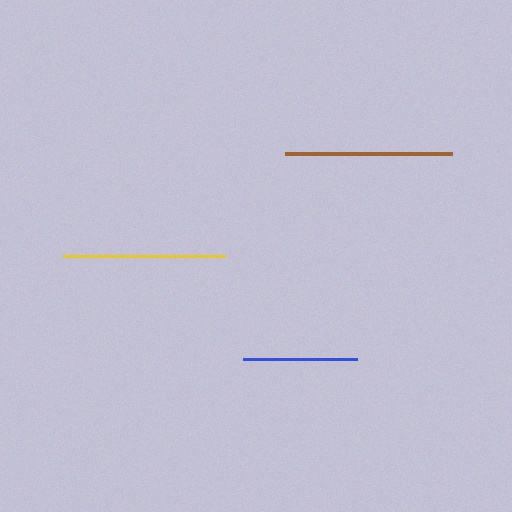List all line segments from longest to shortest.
From longest to shortest: brown, yellow, blue.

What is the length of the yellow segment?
The yellow segment is approximately 162 pixels long.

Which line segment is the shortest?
The blue line is the shortest at approximately 114 pixels.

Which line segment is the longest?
The brown line is the longest at approximately 168 pixels.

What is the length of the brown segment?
The brown segment is approximately 168 pixels long.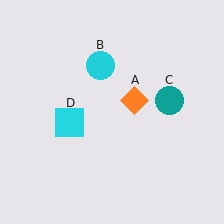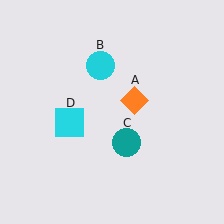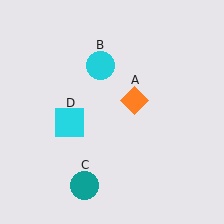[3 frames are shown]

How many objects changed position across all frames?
1 object changed position: teal circle (object C).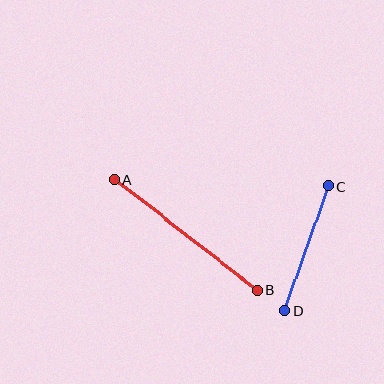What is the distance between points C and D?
The distance is approximately 132 pixels.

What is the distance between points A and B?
The distance is approximately 181 pixels.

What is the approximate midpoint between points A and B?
The midpoint is at approximately (186, 235) pixels.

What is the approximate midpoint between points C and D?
The midpoint is at approximately (307, 248) pixels.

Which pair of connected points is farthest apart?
Points A and B are farthest apart.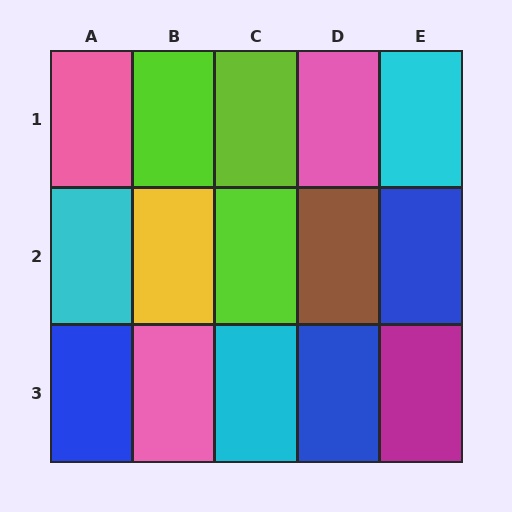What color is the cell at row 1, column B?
Lime.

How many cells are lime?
3 cells are lime.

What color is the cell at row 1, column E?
Cyan.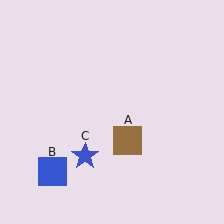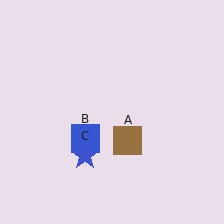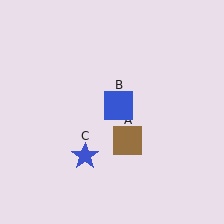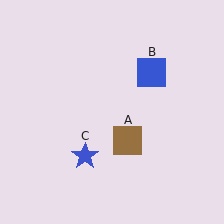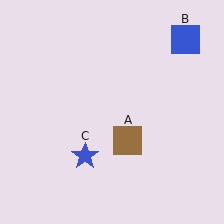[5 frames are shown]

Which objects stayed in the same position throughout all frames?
Brown square (object A) and blue star (object C) remained stationary.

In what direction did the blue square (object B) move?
The blue square (object B) moved up and to the right.